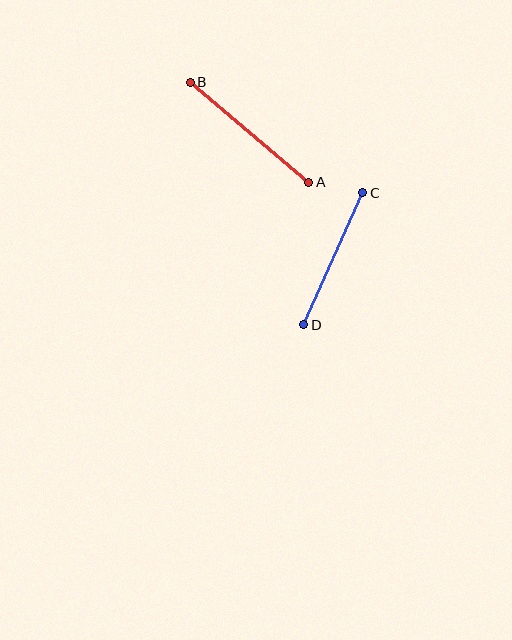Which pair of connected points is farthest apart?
Points A and B are farthest apart.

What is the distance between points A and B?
The distance is approximately 155 pixels.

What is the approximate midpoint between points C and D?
The midpoint is at approximately (333, 259) pixels.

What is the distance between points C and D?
The distance is approximately 144 pixels.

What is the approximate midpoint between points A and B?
The midpoint is at approximately (249, 132) pixels.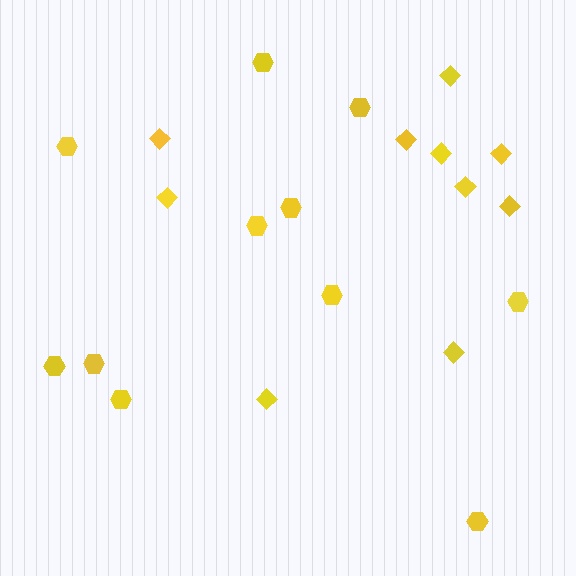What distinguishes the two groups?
There are 2 groups: one group of diamonds (10) and one group of hexagons (11).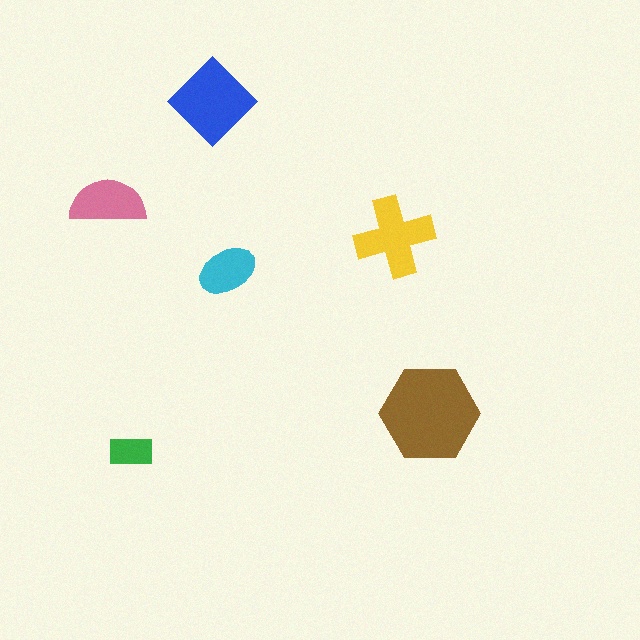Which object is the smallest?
The green rectangle.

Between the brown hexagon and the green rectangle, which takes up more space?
The brown hexagon.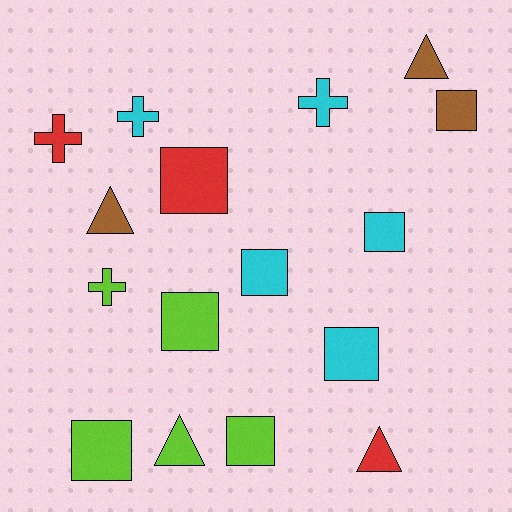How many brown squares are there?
There is 1 brown square.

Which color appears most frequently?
Lime, with 5 objects.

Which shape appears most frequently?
Square, with 8 objects.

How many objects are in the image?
There are 16 objects.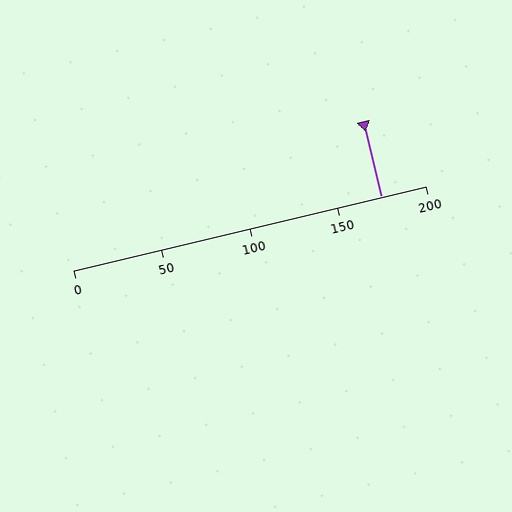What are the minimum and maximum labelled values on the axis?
The axis runs from 0 to 200.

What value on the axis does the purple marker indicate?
The marker indicates approximately 175.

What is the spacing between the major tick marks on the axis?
The major ticks are spaced 50 apart.